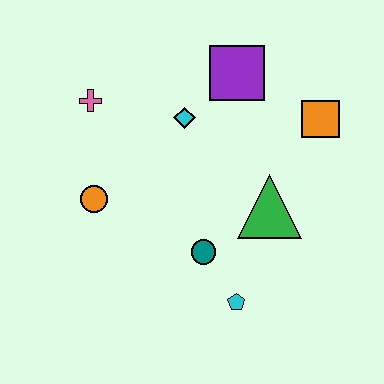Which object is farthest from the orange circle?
The orange square is farthest from the orange circle.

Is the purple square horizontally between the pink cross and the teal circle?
No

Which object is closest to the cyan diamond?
The purple square is closest to the cyan diamond.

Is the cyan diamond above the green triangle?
Yes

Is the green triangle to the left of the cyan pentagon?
No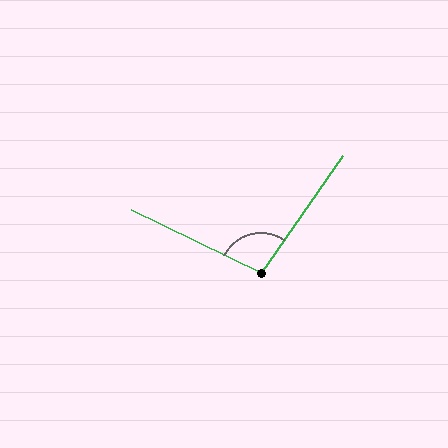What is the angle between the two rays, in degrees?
Approximately 99 degrees.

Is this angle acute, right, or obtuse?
It is obtuse.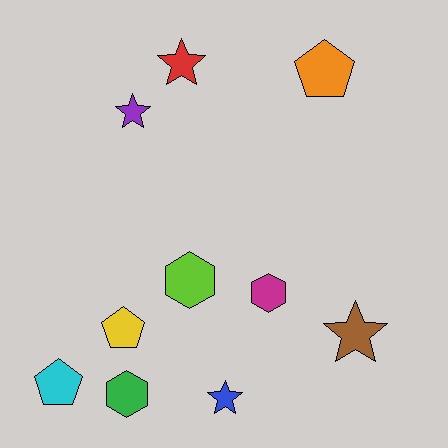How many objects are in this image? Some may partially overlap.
There are 10 objects.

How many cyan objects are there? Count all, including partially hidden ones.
There is 1 cyan object.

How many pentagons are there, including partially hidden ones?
There are 3 pentagons.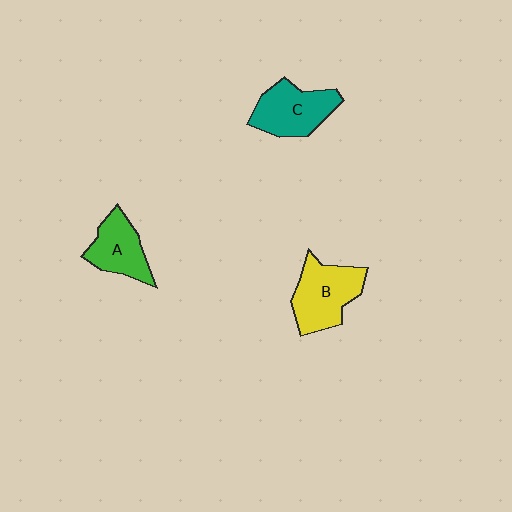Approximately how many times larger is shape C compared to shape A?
Approximately 1.2 times.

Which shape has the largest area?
Shape B (yellow).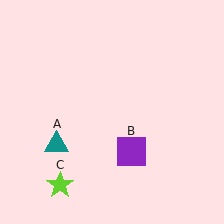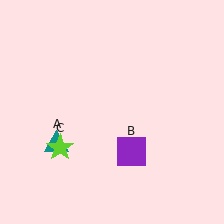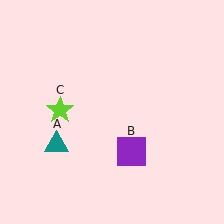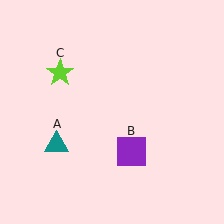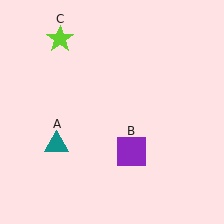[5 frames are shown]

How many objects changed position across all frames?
1 object changed position: lime star (object C).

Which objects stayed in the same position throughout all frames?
Teal triangle (object A) and purple square (object B) remained stationary.